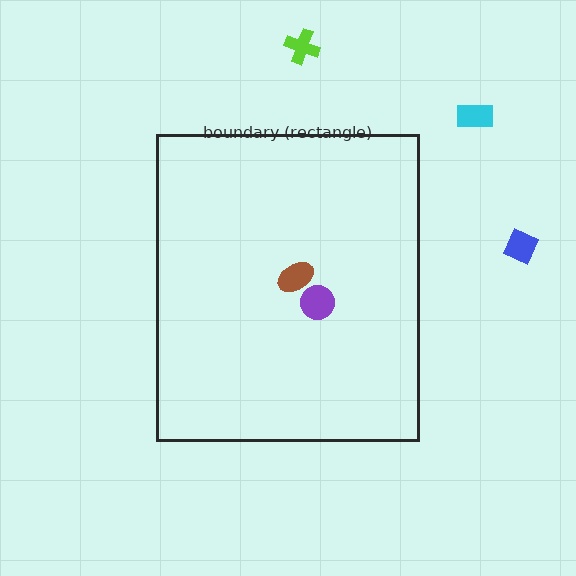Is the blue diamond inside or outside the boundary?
Outside.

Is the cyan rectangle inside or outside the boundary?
Outside.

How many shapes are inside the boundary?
2 inside, 3 outside.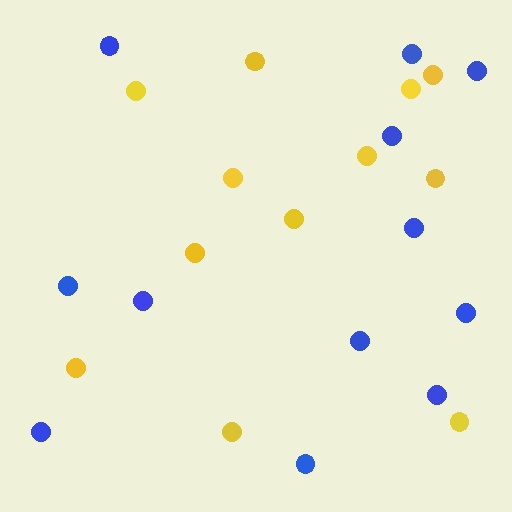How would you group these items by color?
There are 2 groups: one group of blue circles (12) and one group of yellow circles (12).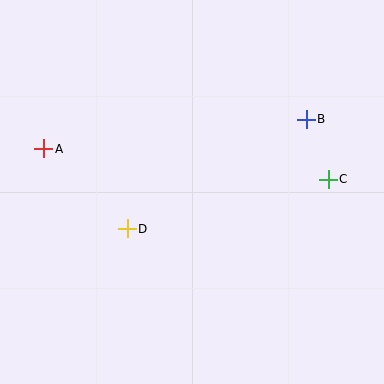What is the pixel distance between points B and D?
The distance between B and D is 209 pixels.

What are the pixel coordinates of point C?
Point C is at (328, 179).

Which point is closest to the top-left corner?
Point A is closest to the top-left corner.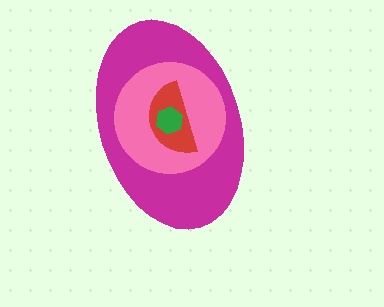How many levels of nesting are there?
4.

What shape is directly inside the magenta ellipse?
The pink circle.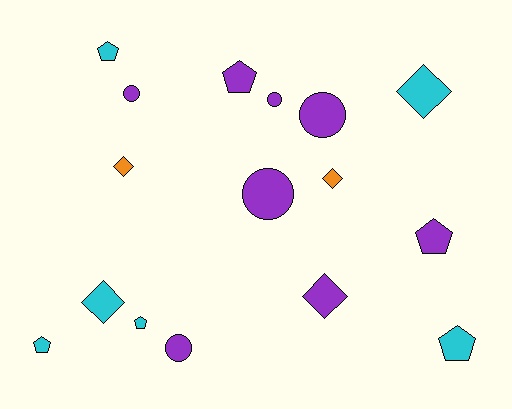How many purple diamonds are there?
There is 1 purple diamond.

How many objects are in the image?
There are 16 objects.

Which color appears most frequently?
Purple, with 8 objects.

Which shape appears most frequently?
Pentagon, with 6 objects.